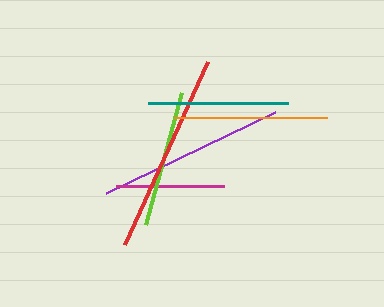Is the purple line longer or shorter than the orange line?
The purple line is longer than the orange line.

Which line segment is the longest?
The red line is the longest at approximately 201 pixels.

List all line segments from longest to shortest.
From longest to shortest: red, purple, orange, teal, lime, magenta.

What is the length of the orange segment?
The orange segment is approximately 152 pixels long.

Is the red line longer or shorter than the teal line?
The red line is longer than the teal line.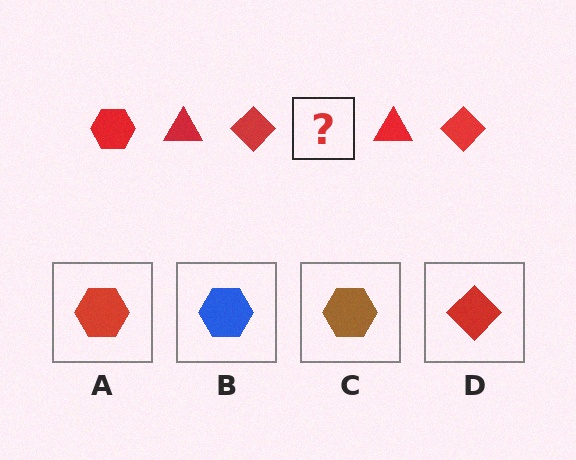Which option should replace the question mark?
Option A.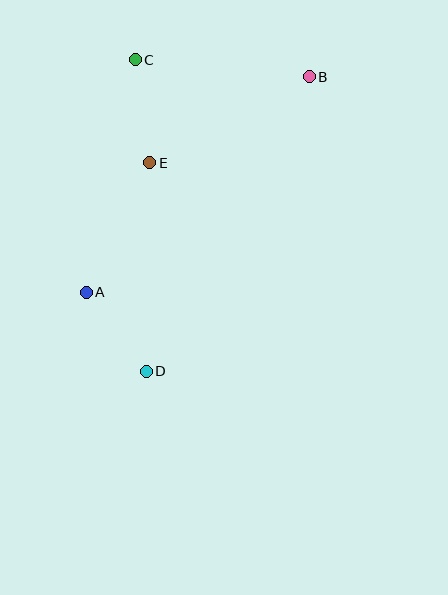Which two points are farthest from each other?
Points B and D are farthest from each other.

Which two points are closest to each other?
Points A and D are closest to each other.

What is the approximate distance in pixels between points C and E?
The distance between C and E is approximately 104 pixels.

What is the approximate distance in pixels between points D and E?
The distance between D and E is approximately 208 pixels.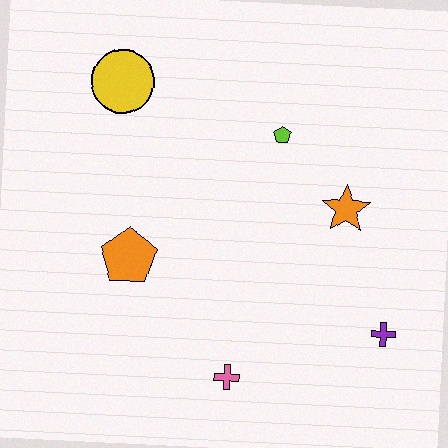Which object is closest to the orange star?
The lime pentagon is closest to the orange star.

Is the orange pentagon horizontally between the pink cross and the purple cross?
No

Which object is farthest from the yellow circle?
The purple cross is farthest from the yellow circle.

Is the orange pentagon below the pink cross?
No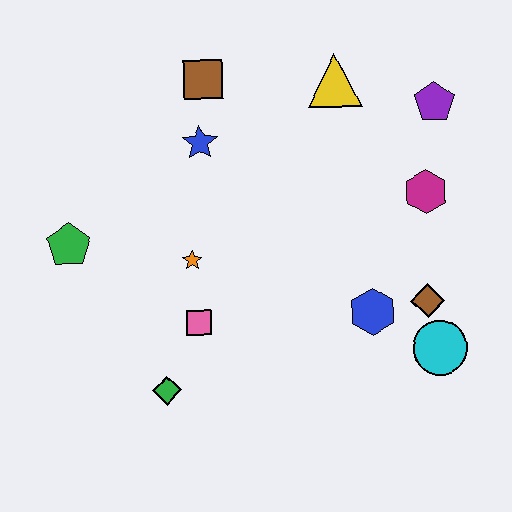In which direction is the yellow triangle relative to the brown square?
The yellow triangle is to the right of the brown square.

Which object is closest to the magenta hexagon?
The purple pentagon is closest to the magenta hexagon.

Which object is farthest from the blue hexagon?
The green pentagon is farthest from the blue hexagon.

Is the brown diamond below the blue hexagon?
No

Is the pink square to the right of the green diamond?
Yes